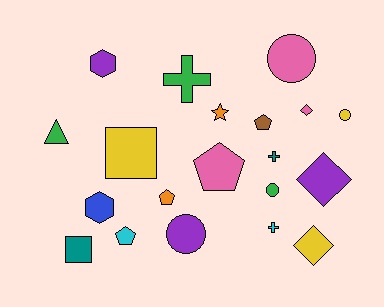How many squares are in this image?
There are 2 squares.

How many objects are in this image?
There are 20 objects.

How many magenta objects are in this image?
There are no magenta objects.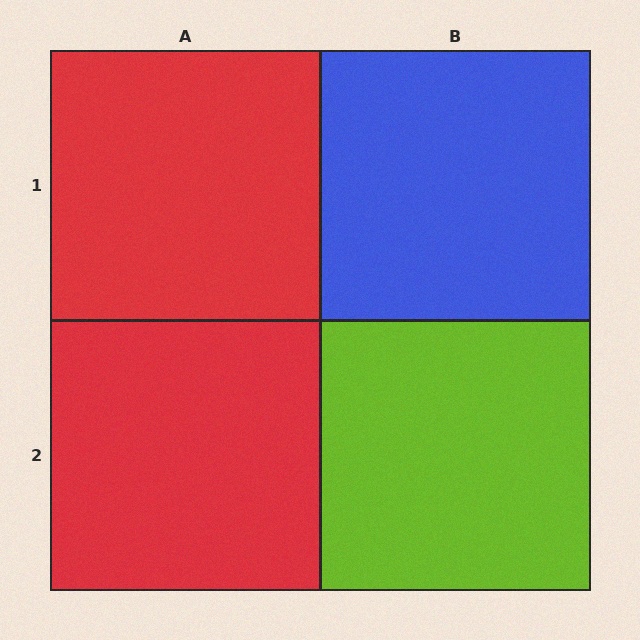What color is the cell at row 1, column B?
Blue.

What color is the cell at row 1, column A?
Red.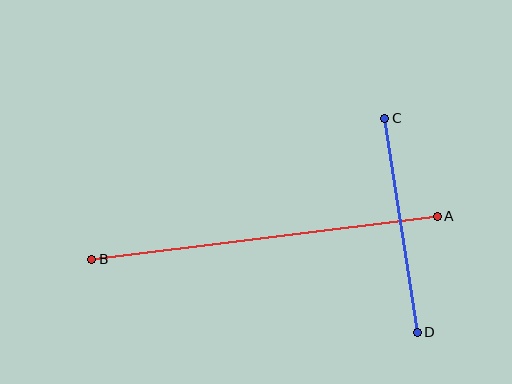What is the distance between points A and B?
The distance is approximately 348 pixels.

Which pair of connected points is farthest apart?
Points A and B are farthest apart.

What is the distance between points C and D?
The distance is approximately 217 pixels.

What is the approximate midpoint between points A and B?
The midpoint is at approximately (264, 238) pixels.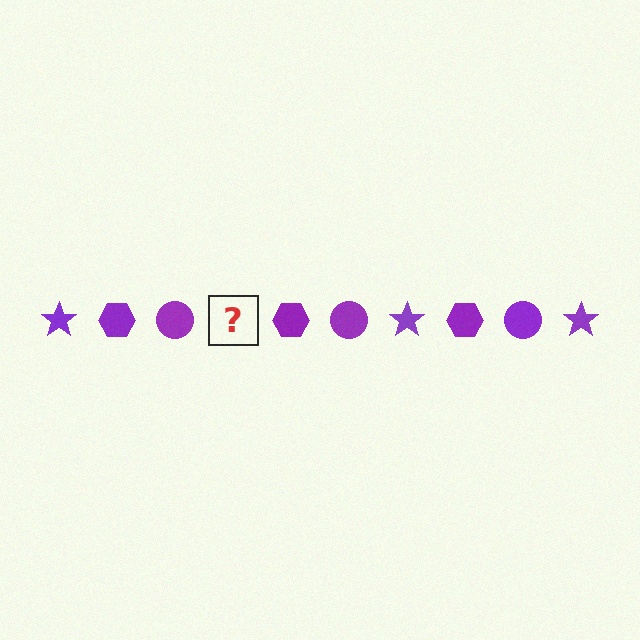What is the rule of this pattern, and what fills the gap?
The rule is that the pattern cycles through star, hexagon, circle shapes in purple. The gap should be filled with a purple star.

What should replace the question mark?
The question mark should be replaced with a purple star.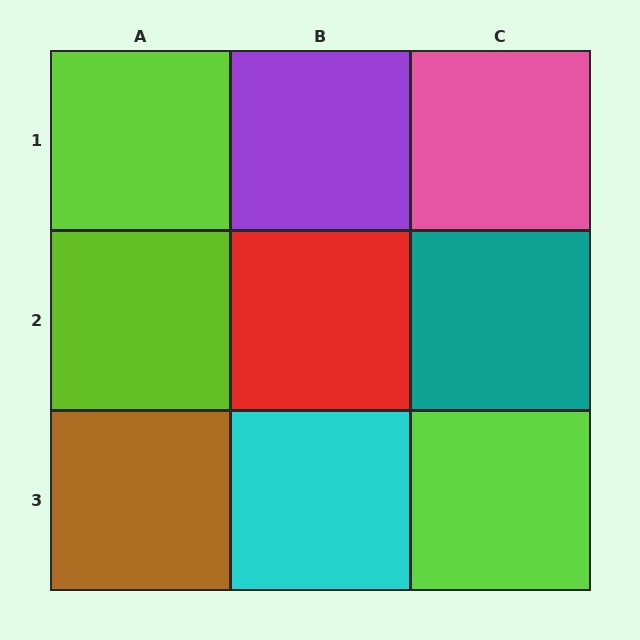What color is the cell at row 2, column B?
Red.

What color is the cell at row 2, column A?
Lime.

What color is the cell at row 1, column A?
Lime.